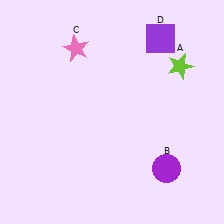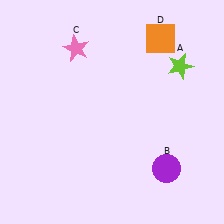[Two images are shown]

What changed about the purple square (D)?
In Image 1, D is purple. In Image 2, it changed to orange.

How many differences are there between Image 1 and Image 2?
There is 1 difference between the two images.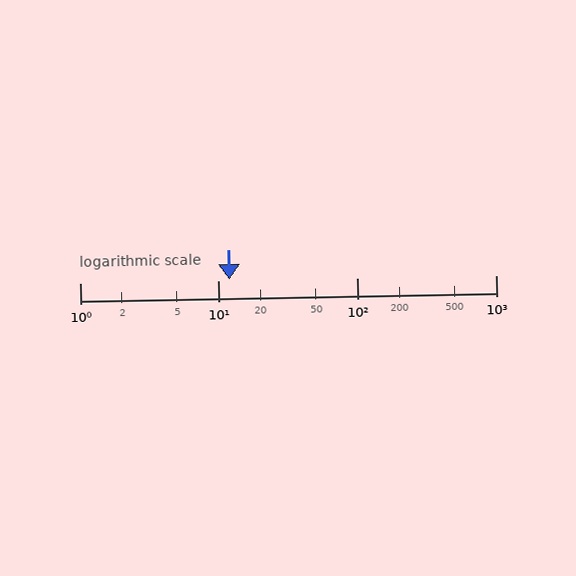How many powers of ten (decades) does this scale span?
The scale spans 3 decades, from 1 to 1000.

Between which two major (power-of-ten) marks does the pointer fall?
The pointer is between 10 and 100.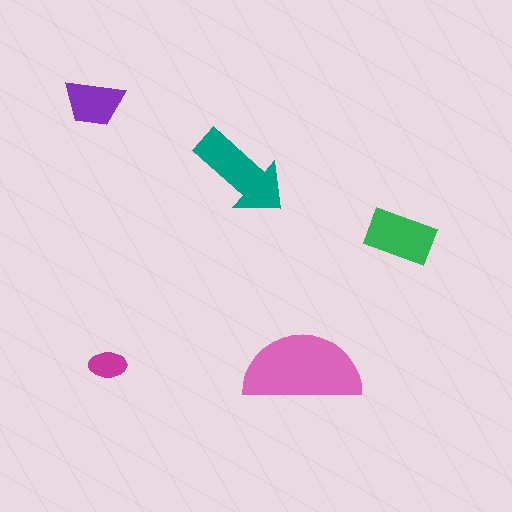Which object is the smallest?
The magenta ellipse.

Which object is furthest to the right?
The green rectangle is rightmost.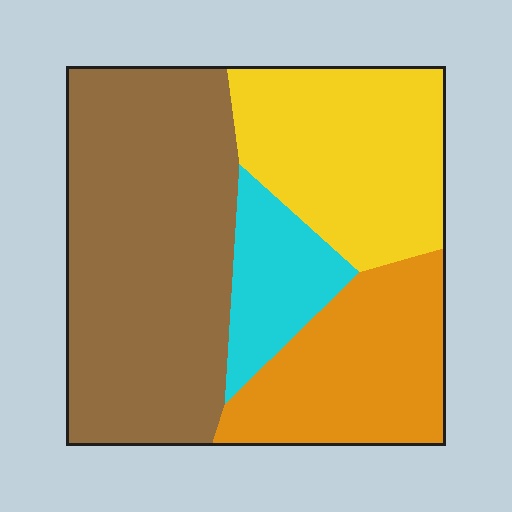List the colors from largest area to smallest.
From largest to smallest: brown, yellow, orange, cyan.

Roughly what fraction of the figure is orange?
Orange covers 21% of the figure.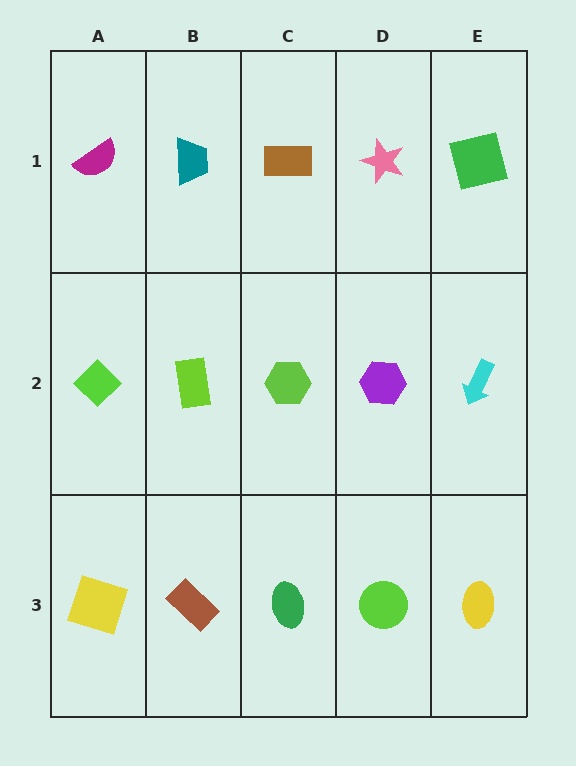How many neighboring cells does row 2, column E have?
3.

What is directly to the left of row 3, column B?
A yellow square.